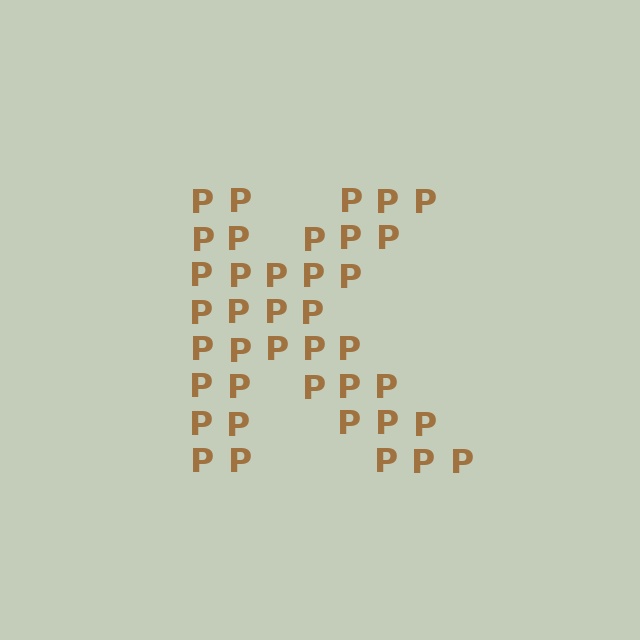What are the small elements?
The small elements are letter P's.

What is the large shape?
The large shape is the letter K.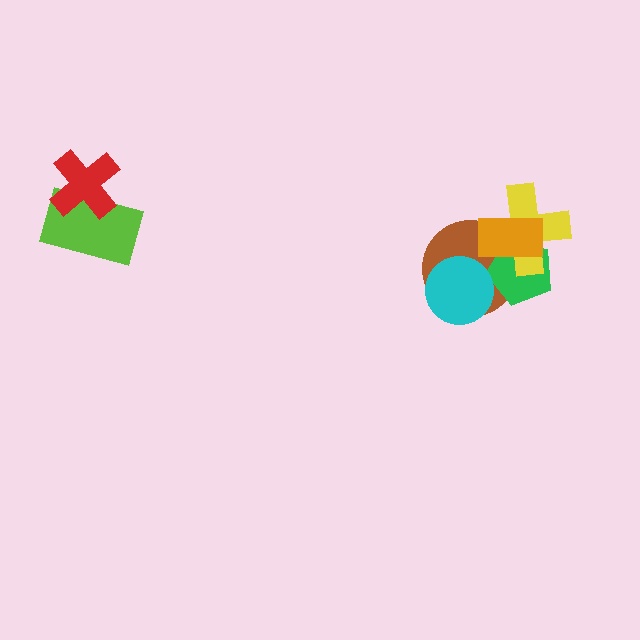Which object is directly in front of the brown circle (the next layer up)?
The green pentagon is directly in front of the brown circle.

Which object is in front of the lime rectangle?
The red cross is in front of the lime rectangle.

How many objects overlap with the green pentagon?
3 objects overlap with the green pentagon.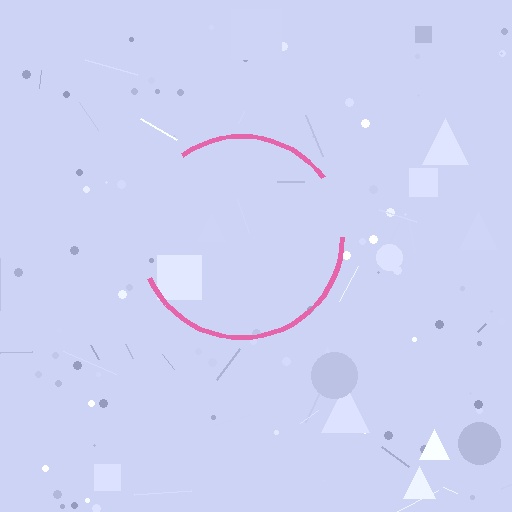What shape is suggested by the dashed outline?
The dashed outline suggests a circle.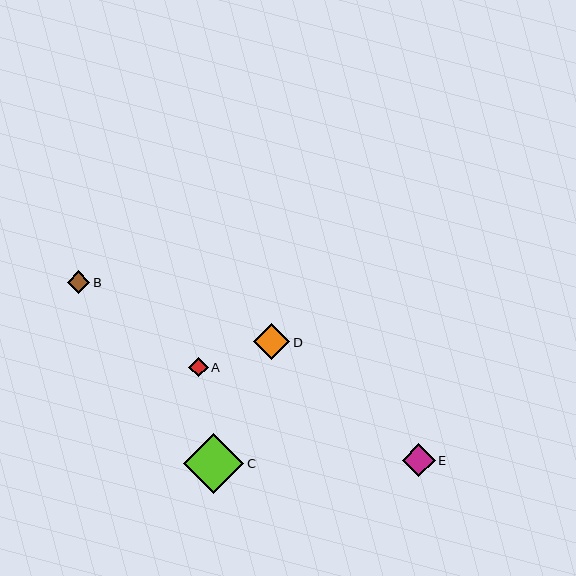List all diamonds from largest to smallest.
From largest to smallest: C, D, E, B, A.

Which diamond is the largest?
Diamond C is the largest with a size of approximately 60 pixels.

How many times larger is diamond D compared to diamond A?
Diamond D is approximately 1.9 times the size of diamond A.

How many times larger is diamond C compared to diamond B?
Diamond C is approximately 2.6 times the size of diamond B.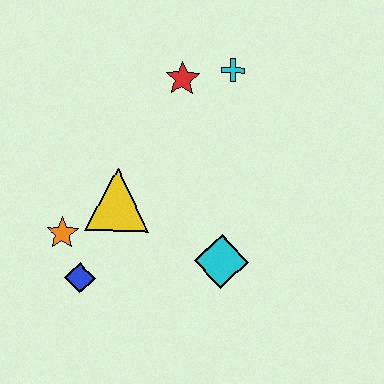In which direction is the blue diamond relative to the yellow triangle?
The blue diamond is below the yellow triangle.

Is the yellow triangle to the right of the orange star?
Yes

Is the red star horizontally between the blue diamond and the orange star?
No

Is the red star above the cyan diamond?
Yes